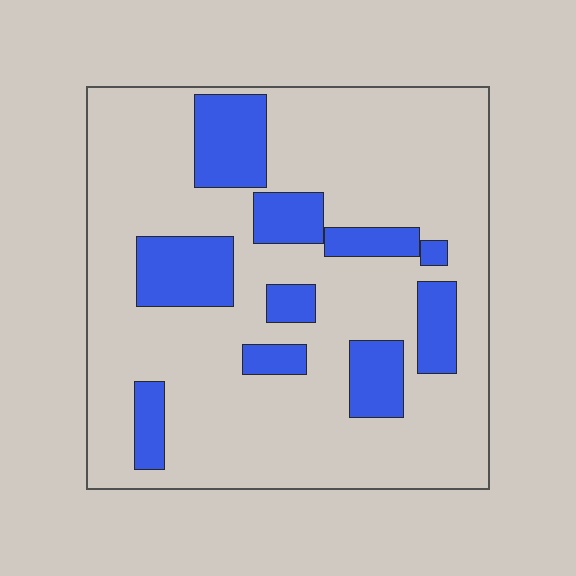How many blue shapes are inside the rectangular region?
10.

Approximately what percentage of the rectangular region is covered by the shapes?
Approximately 20%.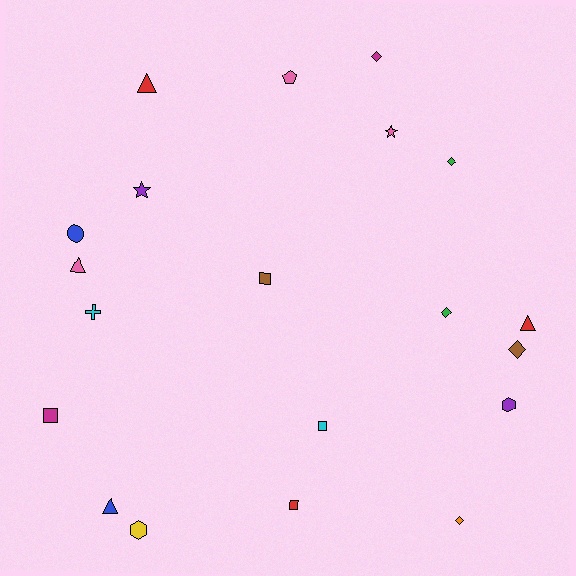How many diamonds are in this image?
There are 5 diamonds.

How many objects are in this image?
There are 20 objects.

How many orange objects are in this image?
There is 1 orange object.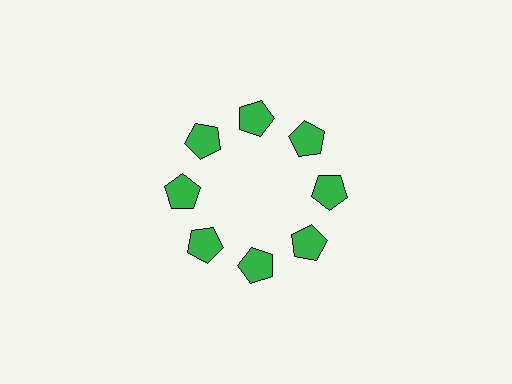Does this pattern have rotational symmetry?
Yes, this pattern has 8-fold rotational symmetry. It looks the same after rotating 45 degrees around the center.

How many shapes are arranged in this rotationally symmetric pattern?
There are 8 shapes, arranged in 8 groups of 1.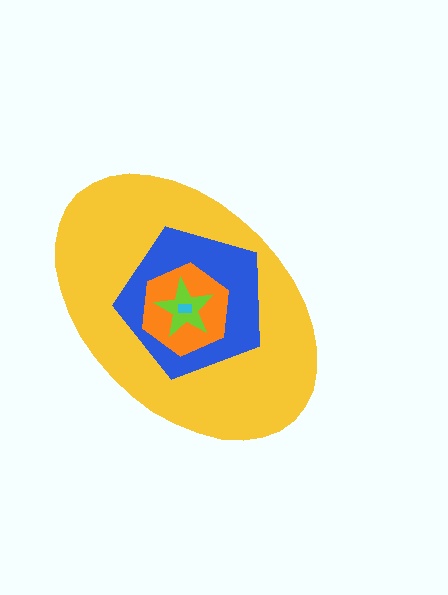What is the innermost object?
The cyan rectangle.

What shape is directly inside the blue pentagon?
The orange hexagon.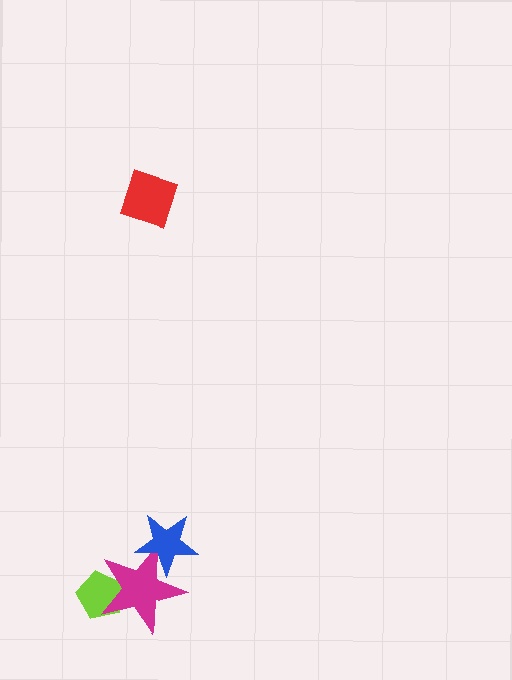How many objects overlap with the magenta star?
2 objects overlap with the magenta star.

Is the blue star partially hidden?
No, no other shape covers it.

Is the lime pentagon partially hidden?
Yes, it is partially covered by another shape.